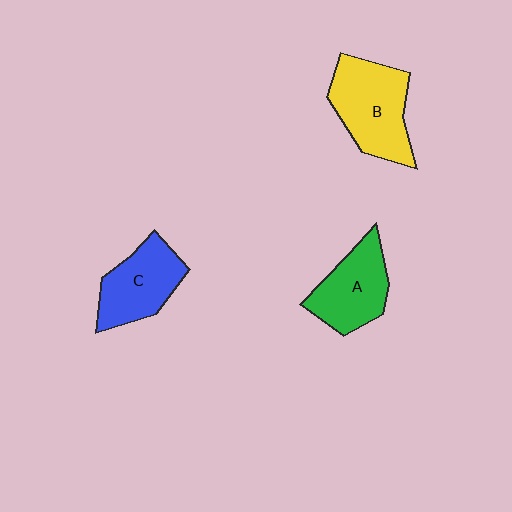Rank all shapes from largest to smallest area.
From largest to smallest: B (yellow), C (blue), A (green).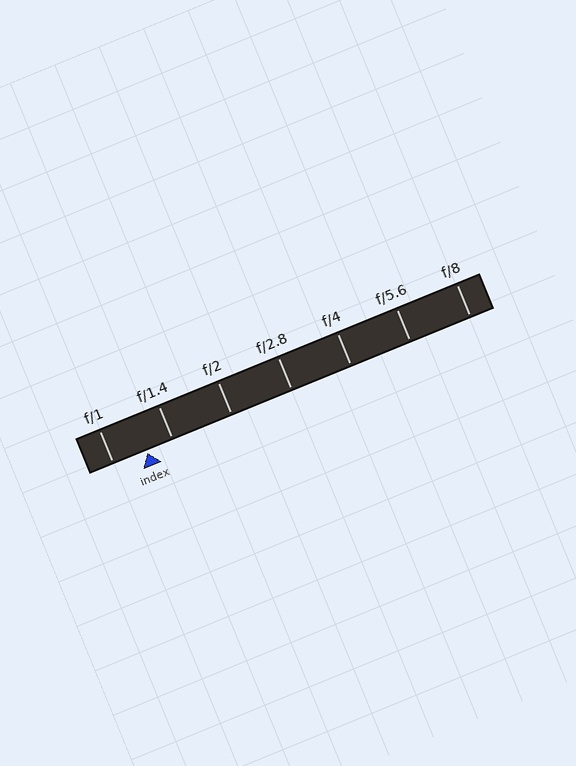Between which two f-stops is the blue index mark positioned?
The index mark is between f/1 and f/1.4.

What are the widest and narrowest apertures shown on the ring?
The widest aperture shown is f/1 and the narrowest is f/8.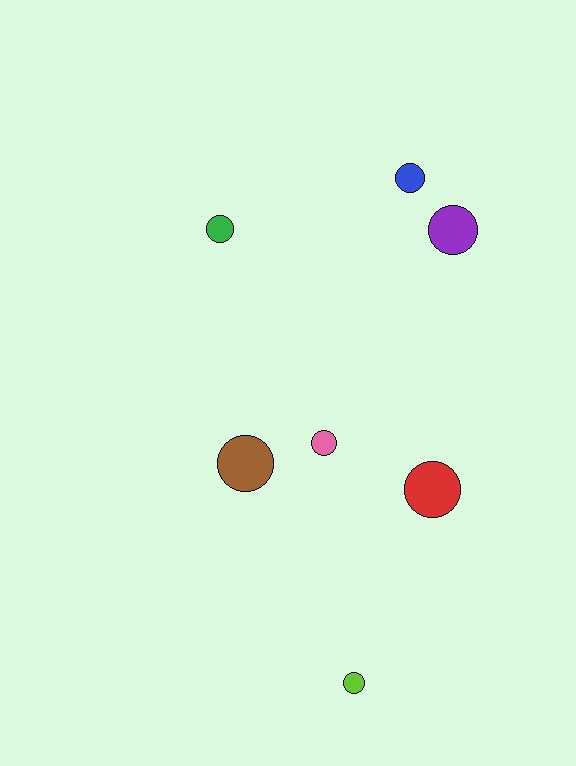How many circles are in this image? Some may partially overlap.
There are 7 circles.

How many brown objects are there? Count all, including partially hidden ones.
There is 1 brown object.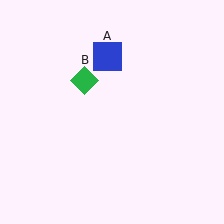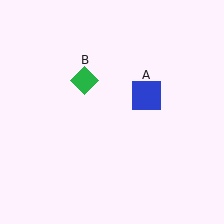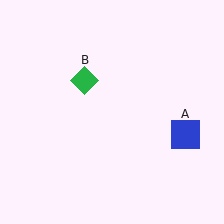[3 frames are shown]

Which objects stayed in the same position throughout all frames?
Green diamond (object B) remained stationary.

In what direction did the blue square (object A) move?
The blue square (object A) moved down and to the right.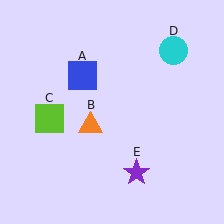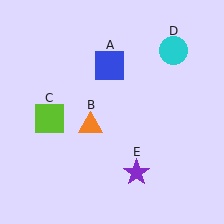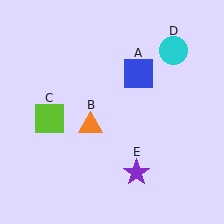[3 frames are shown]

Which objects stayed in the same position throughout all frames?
Orange triangle (object B) and lime square (object C) and cyan circle (object D) and purple star (object E) remained stationary.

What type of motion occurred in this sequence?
The blue square (object A) rotated clockwise around the center of the scene.